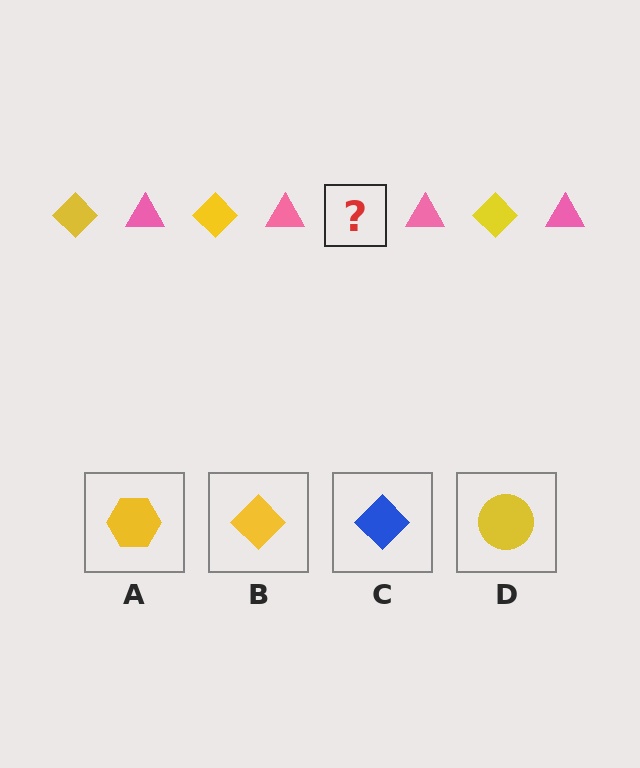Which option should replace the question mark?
Option B.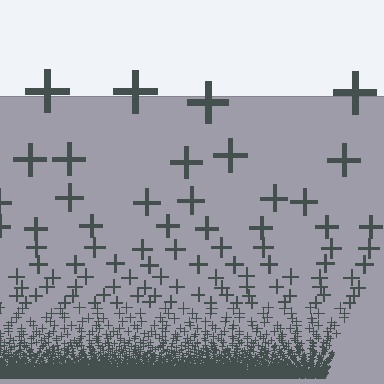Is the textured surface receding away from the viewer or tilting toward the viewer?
The surface appears to tilt toward the viewer. Texture elements get larger and sparser toward the top.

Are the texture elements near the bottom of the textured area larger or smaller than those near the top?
Smaller. The gradient is inverted — elements near the bottom are smaller and denser.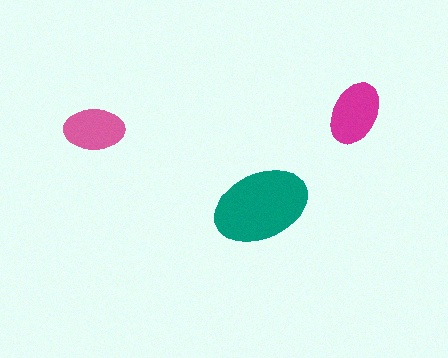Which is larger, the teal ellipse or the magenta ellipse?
The teal one.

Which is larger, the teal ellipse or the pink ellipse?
The teal one.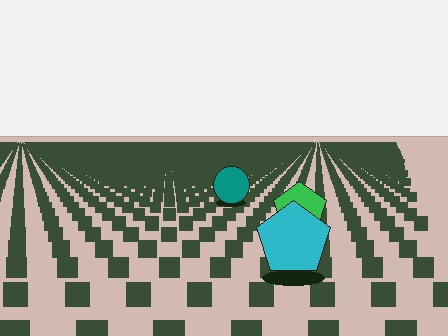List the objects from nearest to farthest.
From nearest to farthest: the cyan pentagon, the green pentagon, the teal circle.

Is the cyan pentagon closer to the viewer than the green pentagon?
Yes. The cyan pentagon is closer — you can tell from the texture gradient: the ground texture is coarser near it.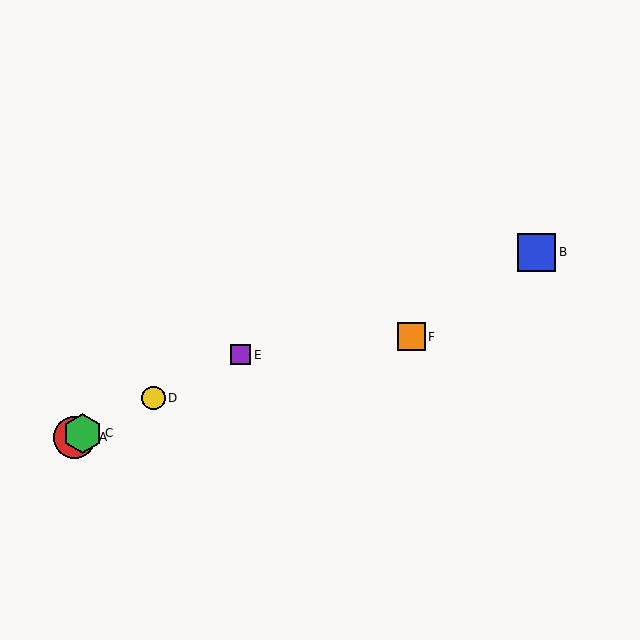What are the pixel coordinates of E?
Object E is at (241, 355).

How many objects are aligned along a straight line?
4 objects (A, C, D, E) are aligned along a straight line.